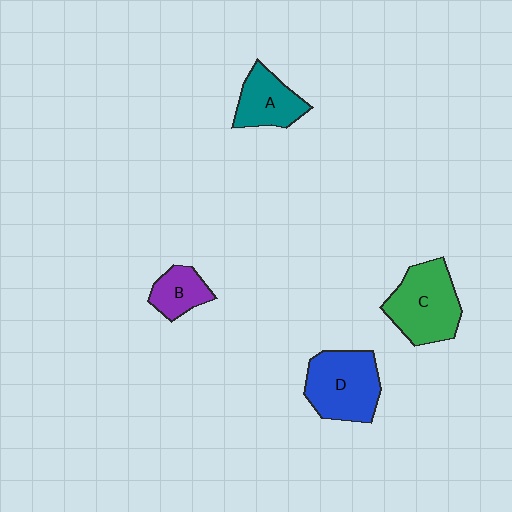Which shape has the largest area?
Shape C (green).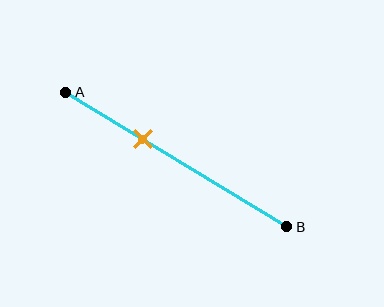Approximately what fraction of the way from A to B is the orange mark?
The orange mark is approximately 35% of the way from A to B.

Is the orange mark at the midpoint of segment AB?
No, the mark is at about 35% from A, not at the 50% midpoint.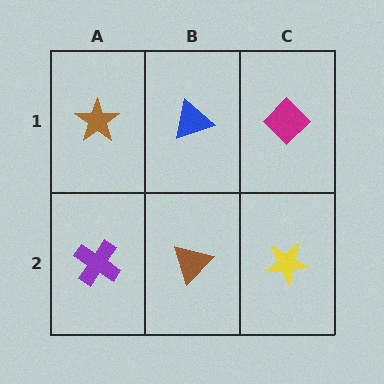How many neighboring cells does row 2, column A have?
2.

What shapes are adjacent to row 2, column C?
A magenta diamond (row 1, column C), a brown triangle (row 2, column B).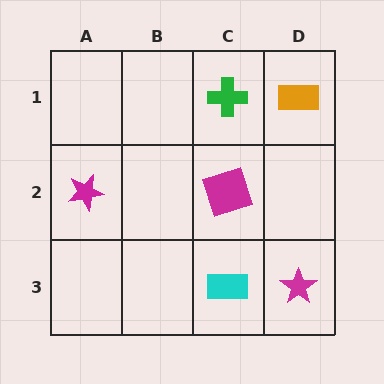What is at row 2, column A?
A magenta star.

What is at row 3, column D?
A magenta star.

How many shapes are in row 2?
2 shapes.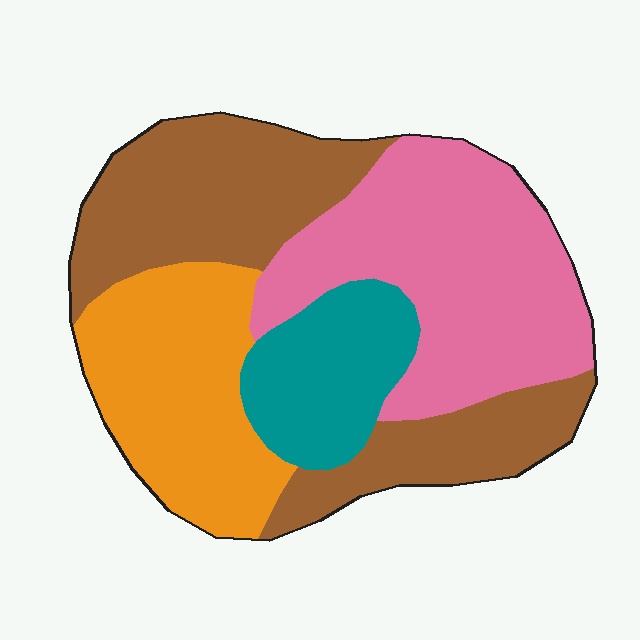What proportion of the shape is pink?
Pink takes up about one third (1/3) of the shape.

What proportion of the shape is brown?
Brown takes up between a quarter and a half of the shape.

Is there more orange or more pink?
Pink.